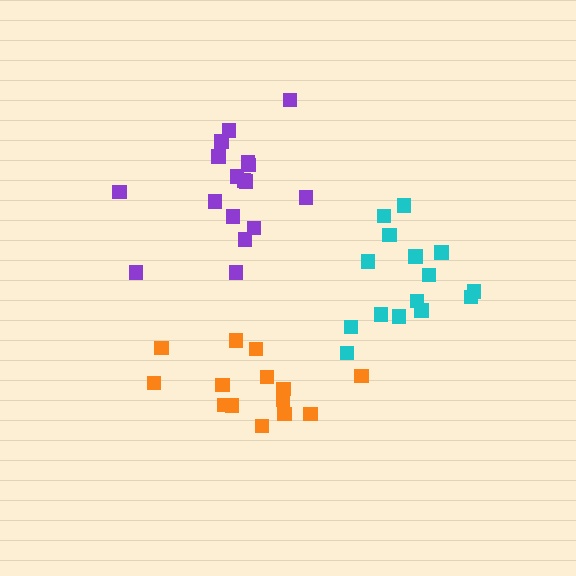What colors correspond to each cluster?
The clusters are colored: orange, purple, cyan.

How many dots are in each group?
Group 1: 14 dots, Group 2: 17 dots, Group 3: 15 dots (46 total).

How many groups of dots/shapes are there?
There are 3 groups.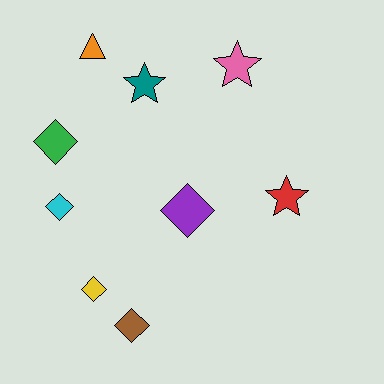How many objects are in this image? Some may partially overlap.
There are 9 objects.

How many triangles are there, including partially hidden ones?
There is 1 triangle.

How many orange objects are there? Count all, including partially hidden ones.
There is 1 orange object.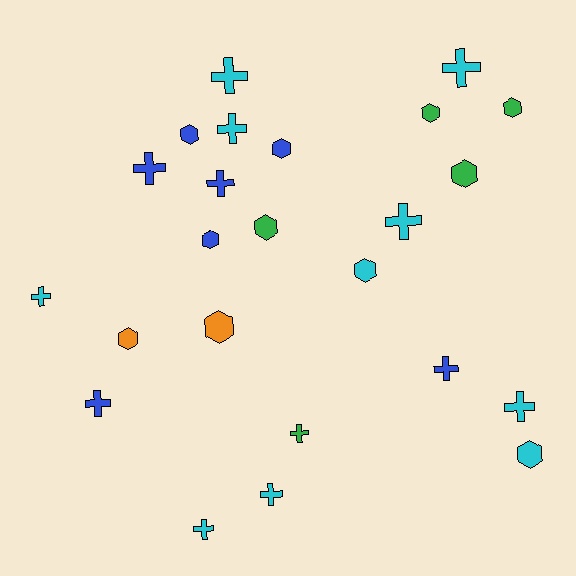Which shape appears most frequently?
Cross, with 13 objects.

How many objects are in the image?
There are 24 objects.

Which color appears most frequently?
Cyan, with 10 objects.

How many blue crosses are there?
There are 4 blue crosses.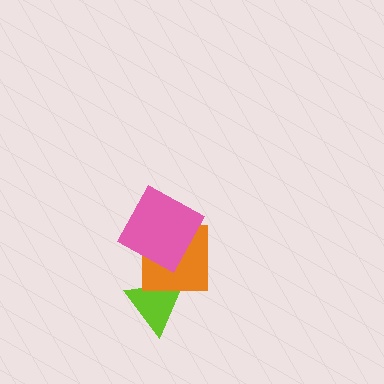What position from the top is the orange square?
The orange square is 2nd from the top.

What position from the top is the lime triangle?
The lime triangle is 3rd from the top.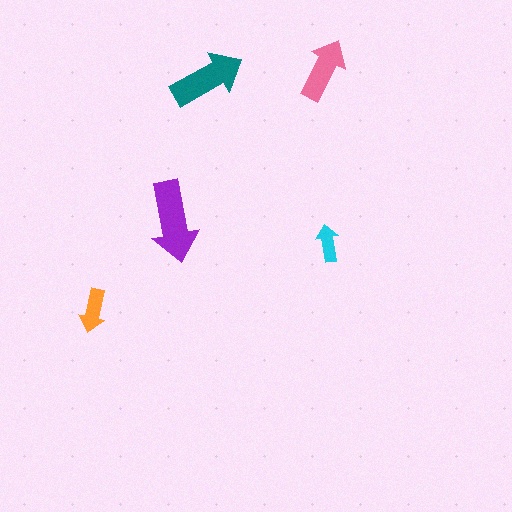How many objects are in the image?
There are 5 objects in the image.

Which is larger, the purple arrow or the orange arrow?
The purple one.